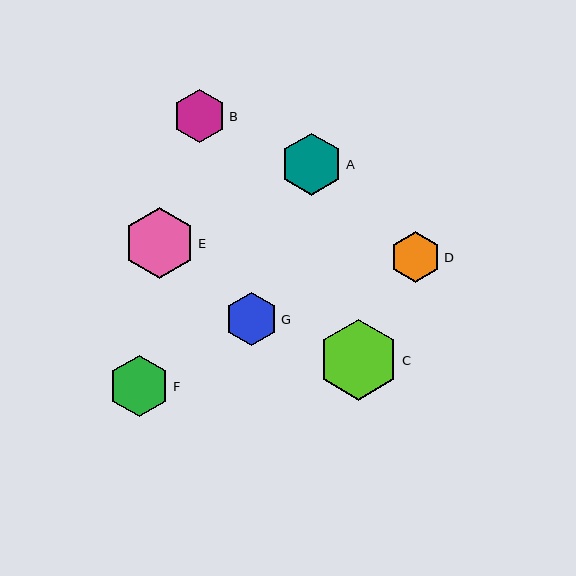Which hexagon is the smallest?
Hexagon D is the smallest with a size of approximately 51 pixels.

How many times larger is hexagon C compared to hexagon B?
Hexagon C is approximately 1.5 times the size of hexagon B.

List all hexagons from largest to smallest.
From largest to smallest: C, E, A, F, B, G, D.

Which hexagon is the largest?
Hexagon C is the largest with a size of approximately 81 pixels.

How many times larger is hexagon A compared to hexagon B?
Hexagon A is approximately 1.2 times the size of hexagon B.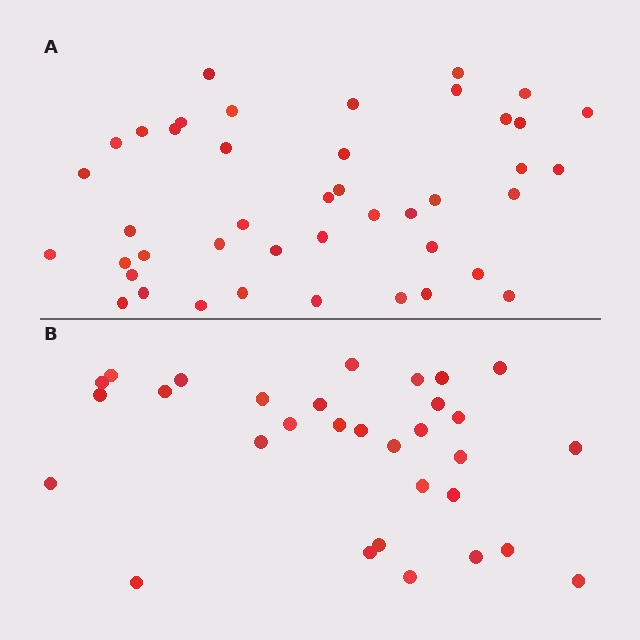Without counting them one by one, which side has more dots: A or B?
Region A (the top region) has more dots.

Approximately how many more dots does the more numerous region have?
Region A has roughly 12 or so more dots than region B.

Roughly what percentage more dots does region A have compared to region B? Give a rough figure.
About 40% more.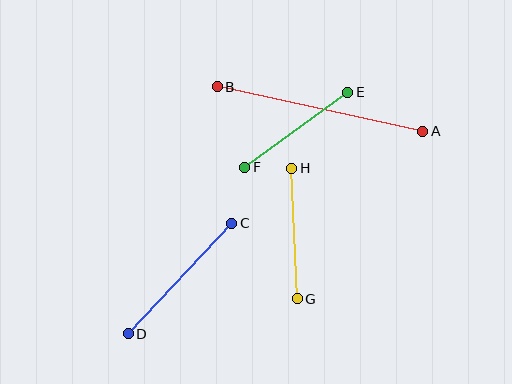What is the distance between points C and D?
The distance is approximately 151 pixels.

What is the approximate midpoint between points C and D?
The midpoint is at approximately (180, 279) pixels.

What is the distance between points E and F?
The distance is approximately 127 pixels.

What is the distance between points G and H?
The distance is approximately 131 pixels.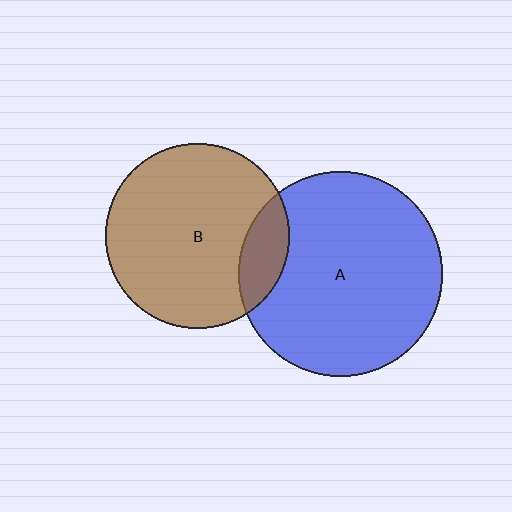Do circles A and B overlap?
Yes.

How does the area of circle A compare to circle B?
Approximately 1.2 times.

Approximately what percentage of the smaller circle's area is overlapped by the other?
Approximately 15%.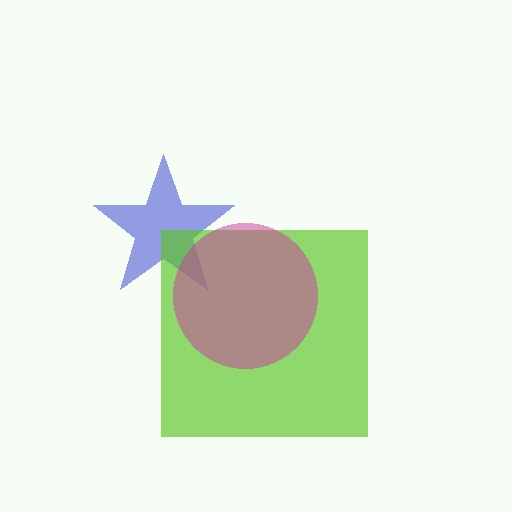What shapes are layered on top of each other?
The layered shapes are: a blue star, a lime square, a magenta circle.